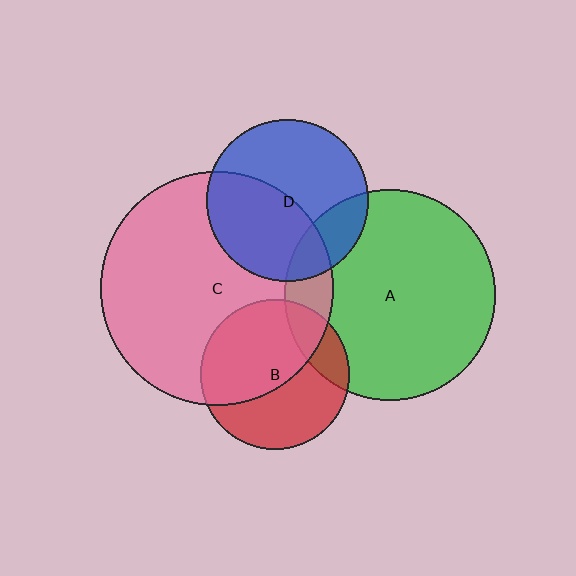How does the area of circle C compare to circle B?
Approximately 2.5 times.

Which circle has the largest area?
Circle C (pink).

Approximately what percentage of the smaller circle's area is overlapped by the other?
Approximately 55%.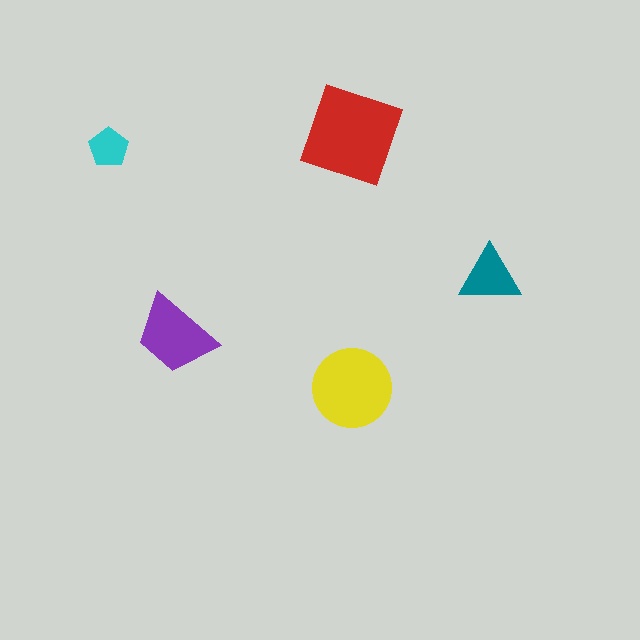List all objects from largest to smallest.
The red square, the yellow circle, the purple trapezoid, the teal triangle, the cyan pentagon.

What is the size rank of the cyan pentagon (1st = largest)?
5th.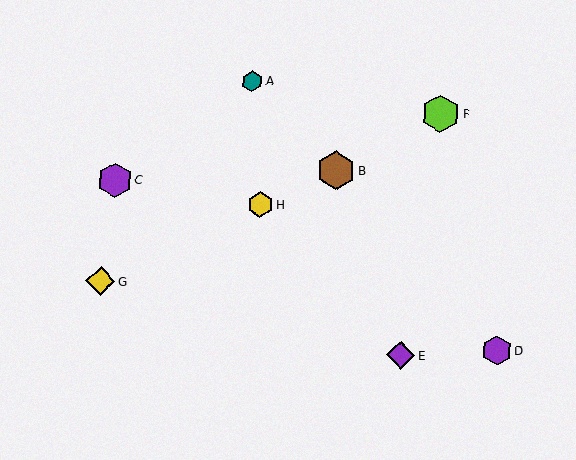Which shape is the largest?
The brown hexagon (labeled B) is the largest.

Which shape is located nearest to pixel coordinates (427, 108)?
The lime hexagon (labeled F) at (441, 113) is nearest to that location.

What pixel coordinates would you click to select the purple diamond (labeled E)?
Click at (401, 355) to select the purple diamond E.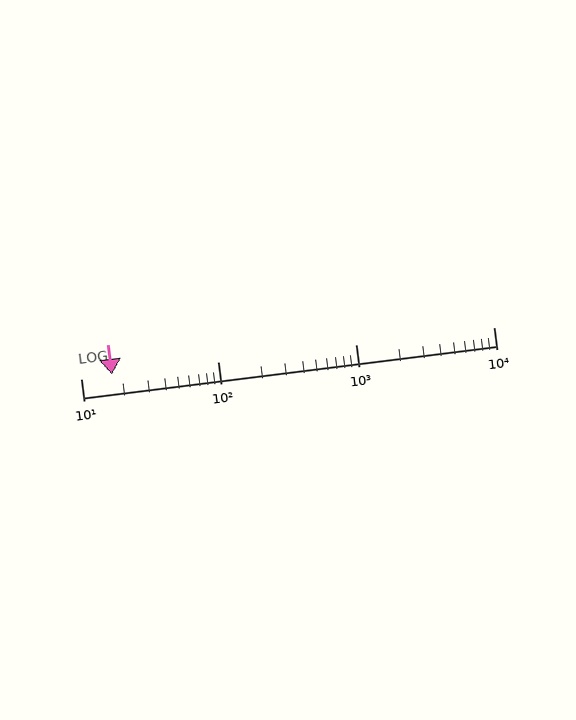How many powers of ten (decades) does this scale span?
The scale spans 3 decades, from 10 to 10000.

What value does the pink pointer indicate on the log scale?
The pointer indicates approximately 17.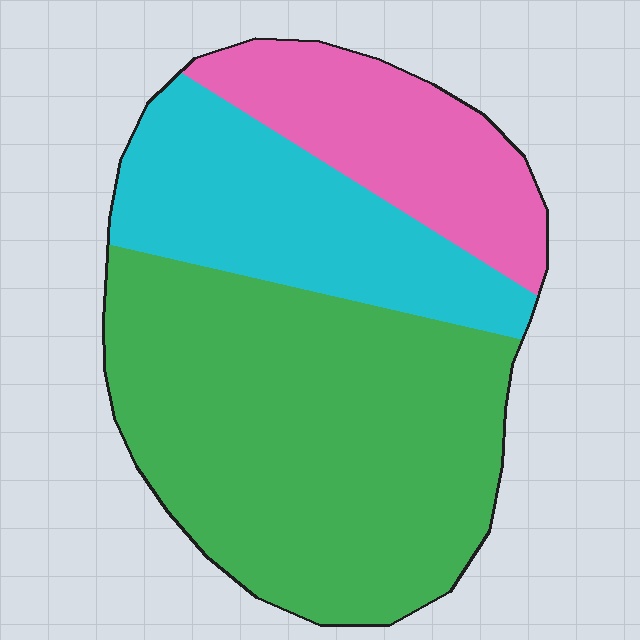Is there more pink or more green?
Green.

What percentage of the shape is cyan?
Cyan covers roughly 25% of the shape.